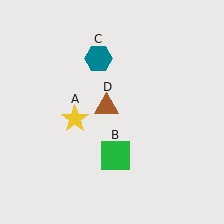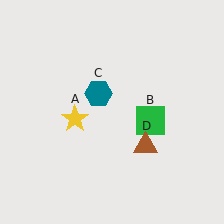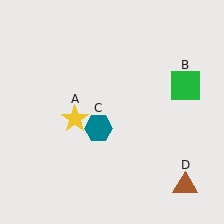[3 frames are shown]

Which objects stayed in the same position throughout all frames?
Yellow star (object A) remained stationary.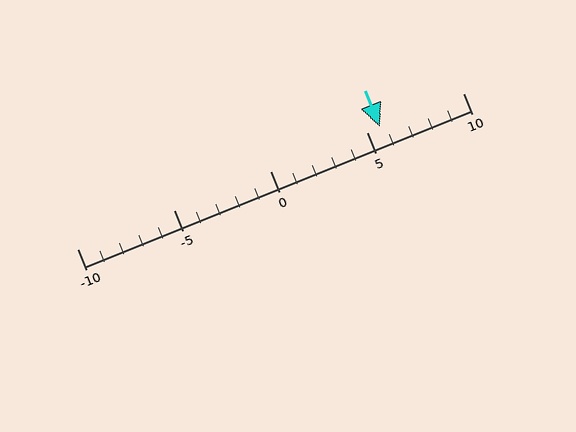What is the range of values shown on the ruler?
The ruler shows values from -10 to 10.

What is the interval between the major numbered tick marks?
The major tick marks are spaced 5 units apart.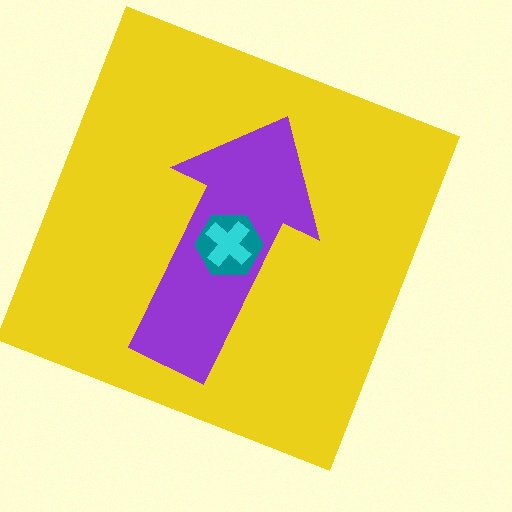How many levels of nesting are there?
4.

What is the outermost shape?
The yellow square.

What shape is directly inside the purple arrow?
The teal hexagon.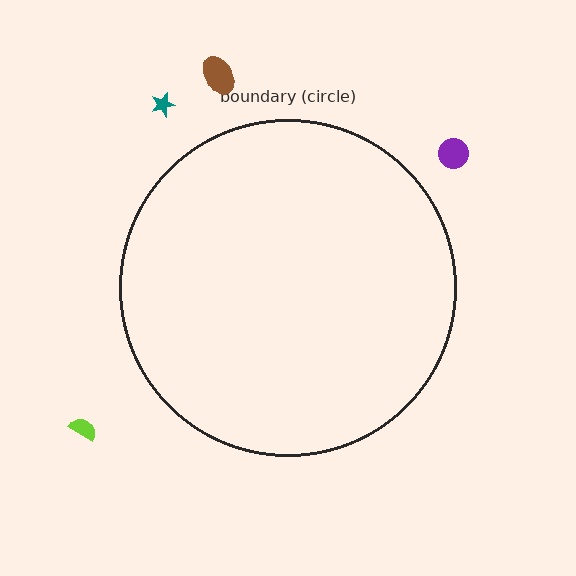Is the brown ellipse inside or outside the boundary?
Outside.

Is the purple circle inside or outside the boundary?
Outside.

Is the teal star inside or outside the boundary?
Outside.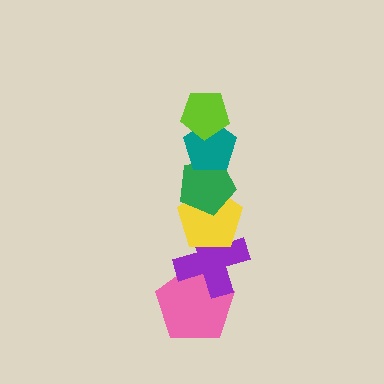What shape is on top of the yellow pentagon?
The green pentagon is on top of the yellow pentagon.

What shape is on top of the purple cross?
The yellow pentagon is on top of the purple cross.